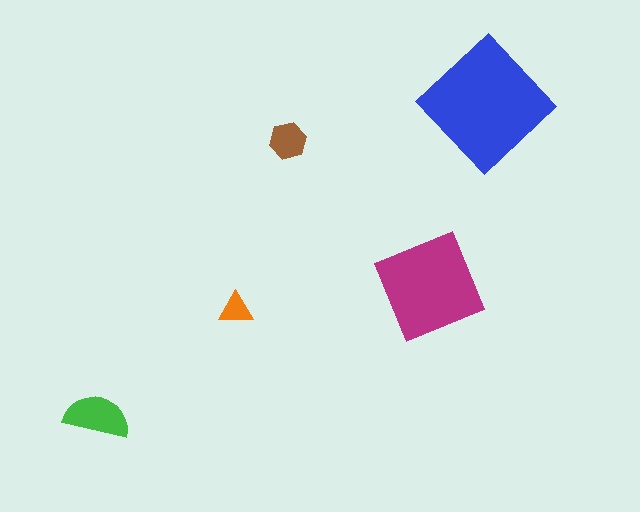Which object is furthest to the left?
The green semicircle is leftmost.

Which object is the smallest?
The orange triangle.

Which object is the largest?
The blue diamond.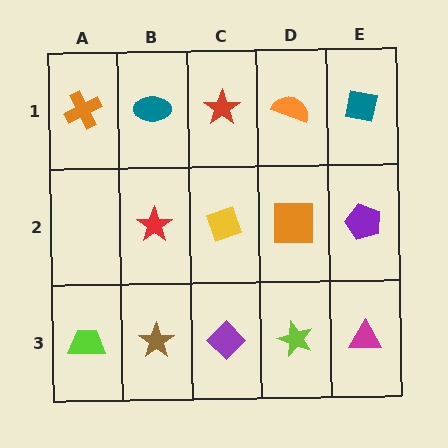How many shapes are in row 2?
4 shapes.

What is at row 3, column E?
A magenta triangle.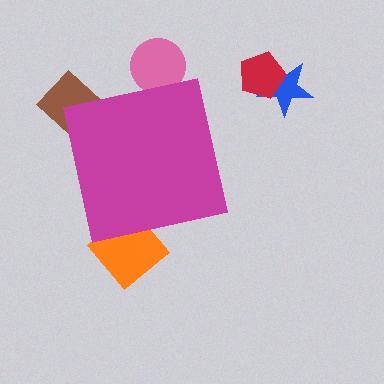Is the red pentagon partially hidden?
No, the red pentagon is fully visible.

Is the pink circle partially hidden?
Yes, the pink circle is partially hidden behind the magenta square.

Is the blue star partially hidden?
No, the blue star is fully visible.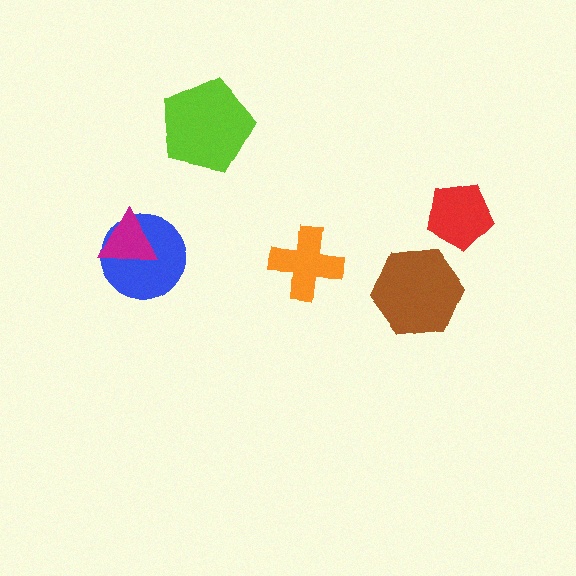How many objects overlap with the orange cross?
0 objects overlap with the orange cross.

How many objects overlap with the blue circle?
1 object overlaps with the blue circle.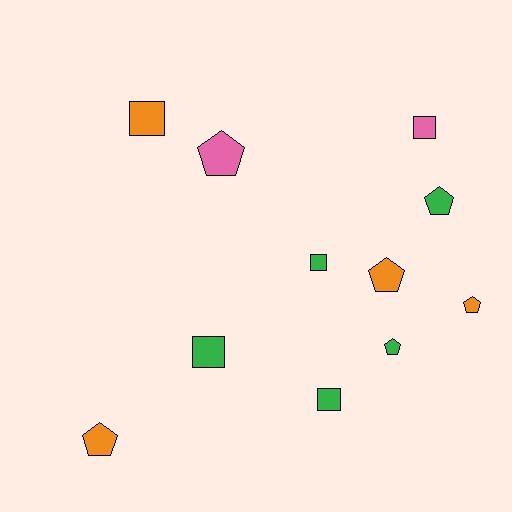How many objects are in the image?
There are 11 objects.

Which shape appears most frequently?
Pentagon, with 6 objects.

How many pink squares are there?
There is 1 pink square.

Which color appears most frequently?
Green, with 5 objects.